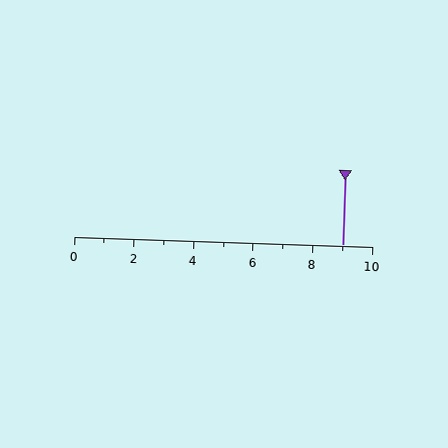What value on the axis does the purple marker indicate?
The marker indicates approximately 9.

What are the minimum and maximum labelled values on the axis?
The axis runs from 0 to 10.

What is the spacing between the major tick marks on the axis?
The major ticks are spaced 2 apart.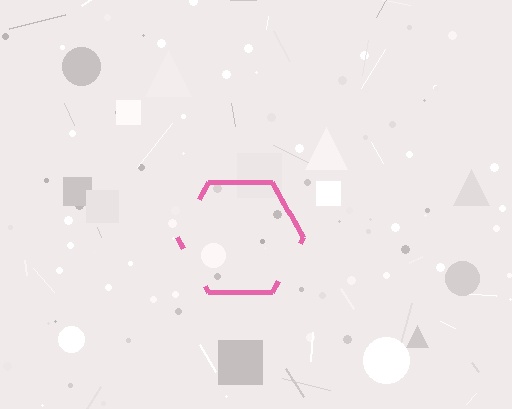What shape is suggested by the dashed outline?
The dashed outline suggests a hexagon.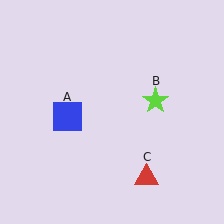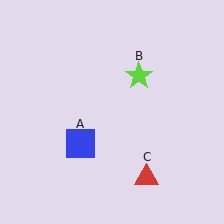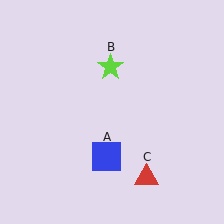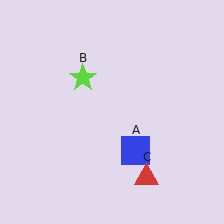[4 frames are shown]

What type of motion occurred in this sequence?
The blue square (object A), lime star (object B) rotated counterclockwise around the center of the scene.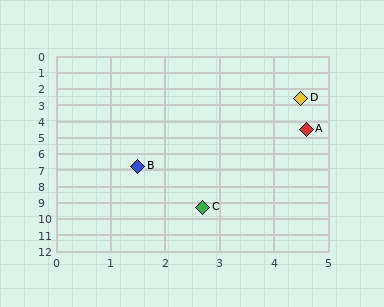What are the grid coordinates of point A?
Point A is at approximately (4.6, 4.5).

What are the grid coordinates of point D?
Point D is at approximately (4.5, 2.6).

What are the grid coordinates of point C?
Point C is at approximately (2.7, 9.3).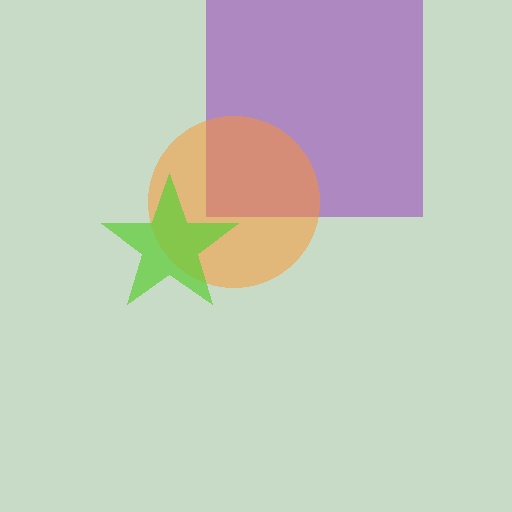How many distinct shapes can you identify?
There are 3 distinct shapes: a purple square, an orange circle, a lime star.